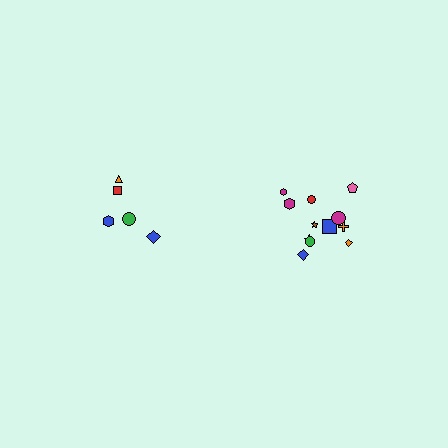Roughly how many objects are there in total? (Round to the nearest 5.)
Roughly 15 objects in total.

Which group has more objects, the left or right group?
The right group.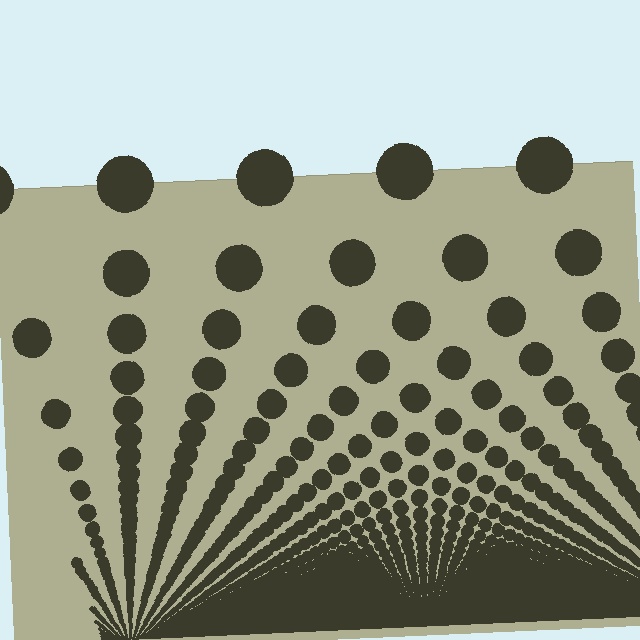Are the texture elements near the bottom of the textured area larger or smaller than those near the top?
Smaller. The gradient is inverted — elements near the bottom are smaller and denser.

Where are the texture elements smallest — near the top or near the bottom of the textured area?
Near the bottom.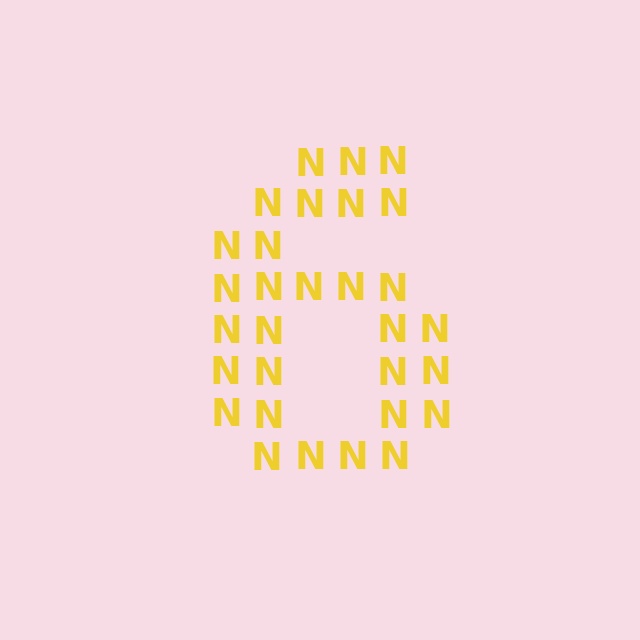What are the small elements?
The small elements are letter N's.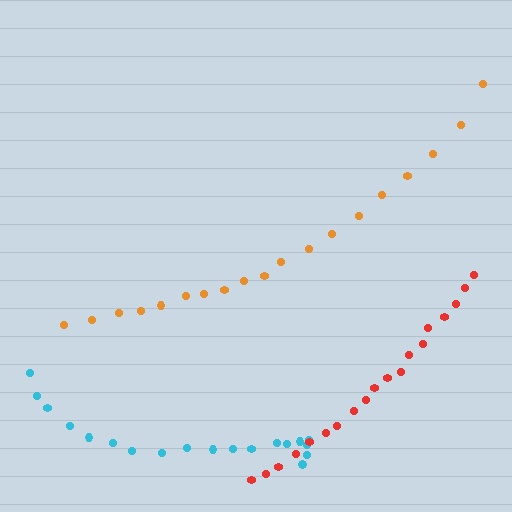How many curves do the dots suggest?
There are 3 distinct paths.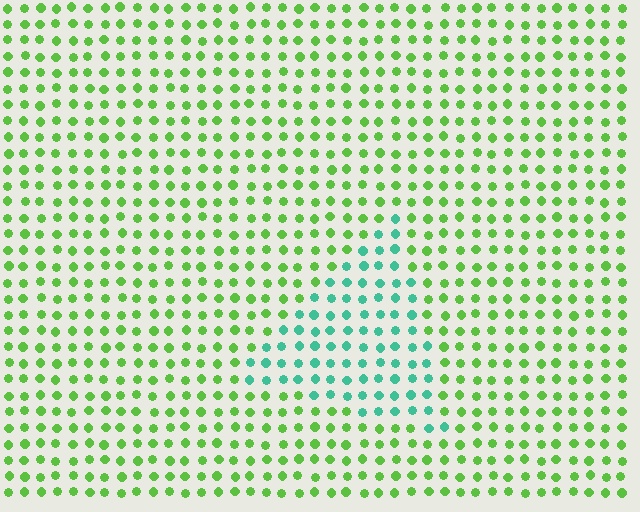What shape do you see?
I see a triangle.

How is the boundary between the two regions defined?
The boundary is defined purely by a slight shift in hue (about 53 degrees). Spacing, size, and orientation are identical on both sides.